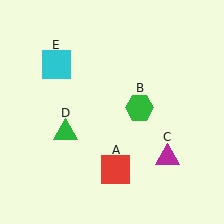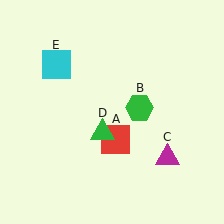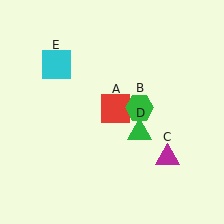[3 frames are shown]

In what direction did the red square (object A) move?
The red square (object A) moved up.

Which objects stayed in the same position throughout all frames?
Green hexagon (object B) and magenta triangle (object C) and cyan square (object E) remained stationary.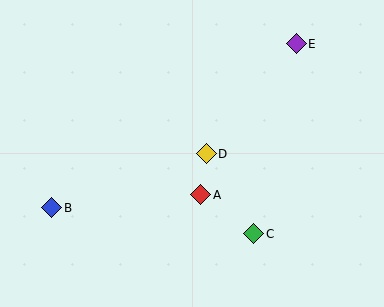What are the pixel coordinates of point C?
Point C is at (254, 234).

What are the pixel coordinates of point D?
Point D is at (206, 154).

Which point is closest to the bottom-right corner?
Point C is closest to the bottom-right corner.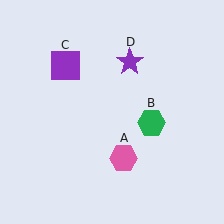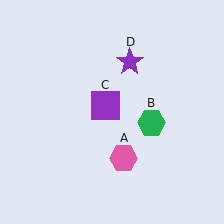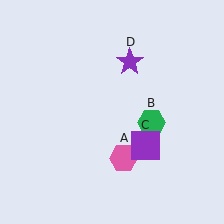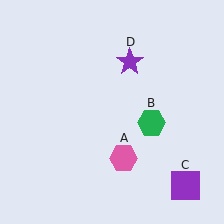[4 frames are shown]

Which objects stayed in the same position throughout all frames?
Pink hexagon (object A) and green hexagon (object B) and purple star (object D) remained stationary.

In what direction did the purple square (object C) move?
The purple square (object C) moved down and to the right.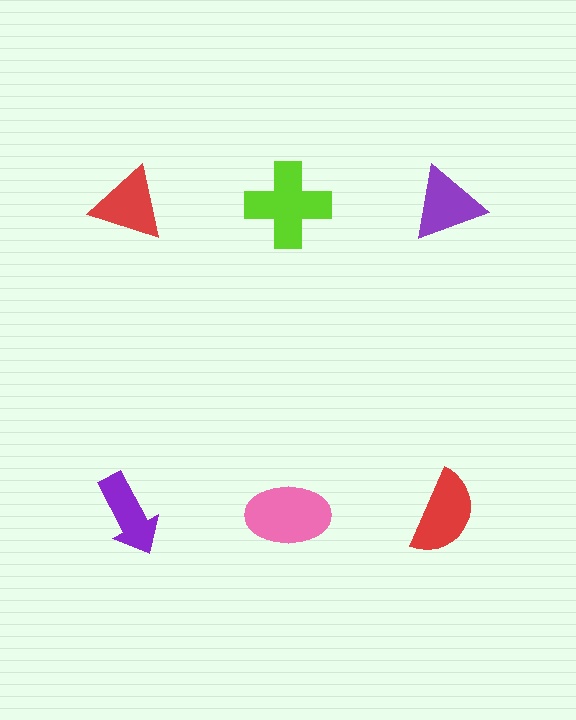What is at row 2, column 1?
A purple arrow.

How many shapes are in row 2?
3 shapes.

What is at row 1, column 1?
A red triangle.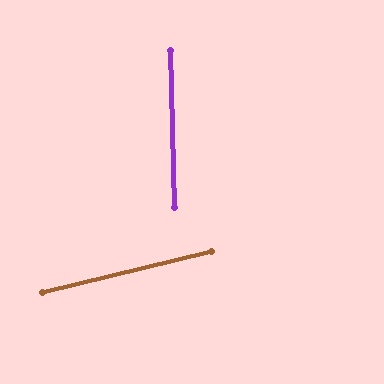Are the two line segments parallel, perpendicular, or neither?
Neither parallel nor perpendicular — they differ by about 78°.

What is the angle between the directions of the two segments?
Approximately 78 degrees.